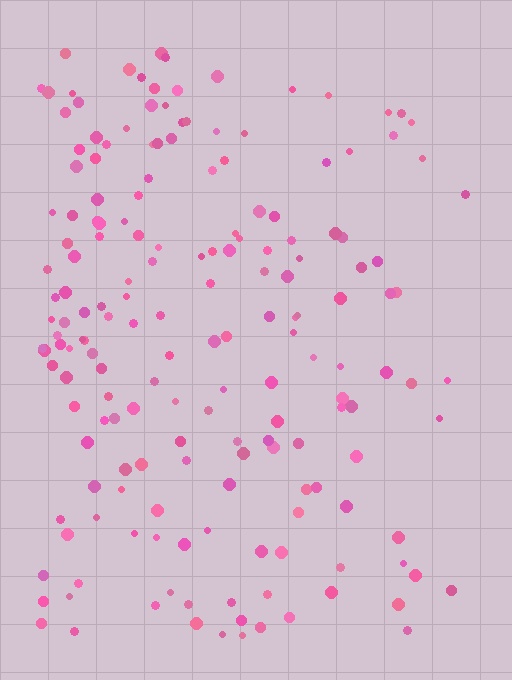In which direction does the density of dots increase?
From right to left, with the left side densest.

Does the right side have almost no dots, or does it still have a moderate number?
Still a moderate number, just noticeably fewer than the left.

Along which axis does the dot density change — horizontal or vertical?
Horizontal.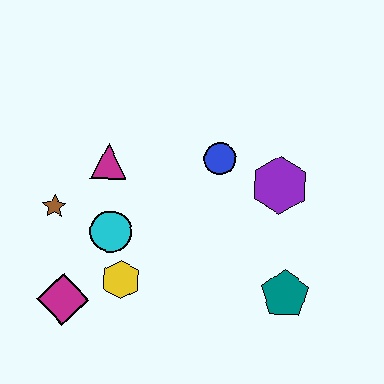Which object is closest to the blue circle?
The purple hexagon is closest to the blue circle.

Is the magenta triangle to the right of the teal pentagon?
No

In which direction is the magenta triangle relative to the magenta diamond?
The magenta triangle is above the magenta diamond.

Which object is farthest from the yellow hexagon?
The purple hexagon is farthest from the yellow hexagon.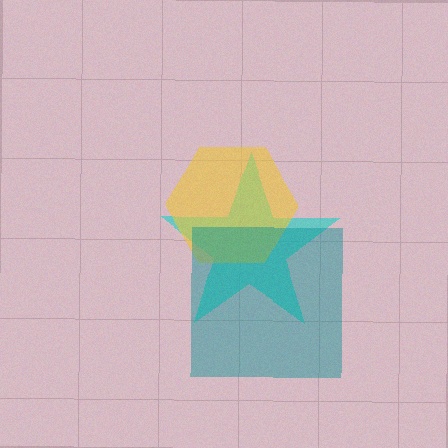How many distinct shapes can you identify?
There are 3 distinct shapes: a cyan star, a yellow hexagon, a teal square.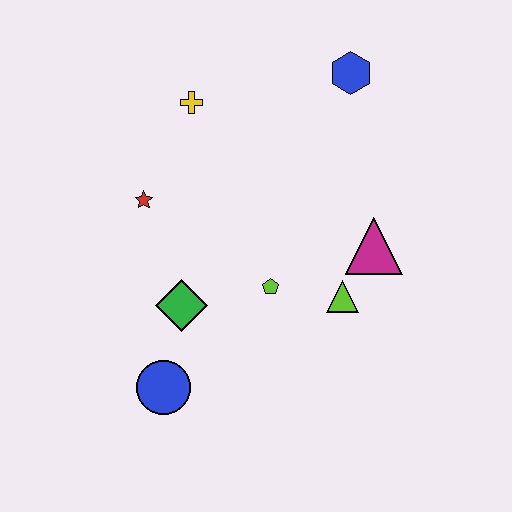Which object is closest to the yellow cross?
The red star is closest to the yellow cross.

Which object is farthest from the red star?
The blue hexagon is farthest from the red star.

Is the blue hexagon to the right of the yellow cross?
Yes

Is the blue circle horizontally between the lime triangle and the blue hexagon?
No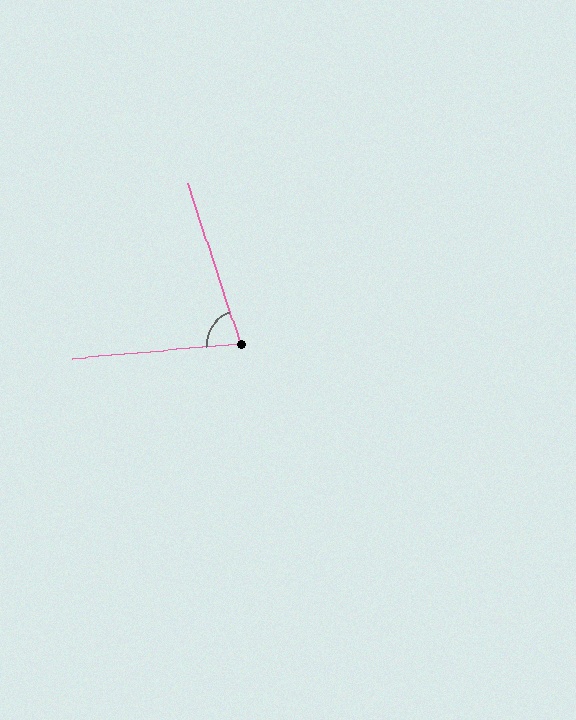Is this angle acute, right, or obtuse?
It is acute.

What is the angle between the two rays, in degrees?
Approximately 77 degrees.